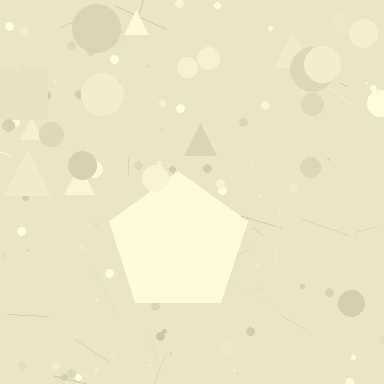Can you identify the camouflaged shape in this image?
The camouflaged shape is a pentagon.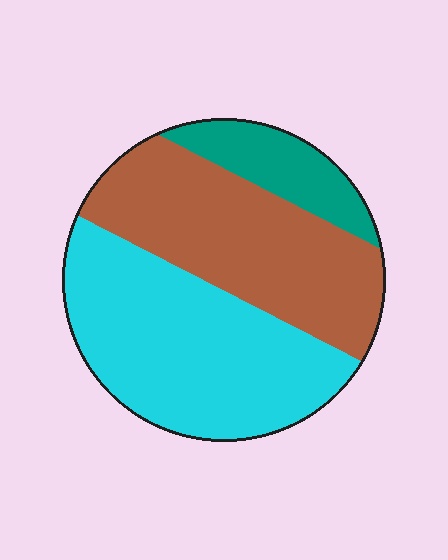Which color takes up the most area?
Cyan, at roughly 45%.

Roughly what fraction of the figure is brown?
Brown covers 40% of the figure.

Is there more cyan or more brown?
Cyan.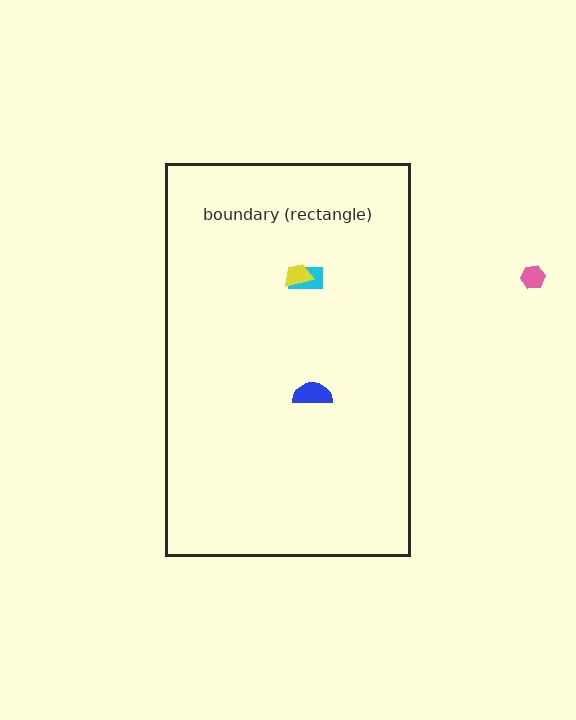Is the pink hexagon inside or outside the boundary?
Outside.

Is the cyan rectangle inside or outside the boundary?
Inside.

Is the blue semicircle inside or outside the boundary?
Inside.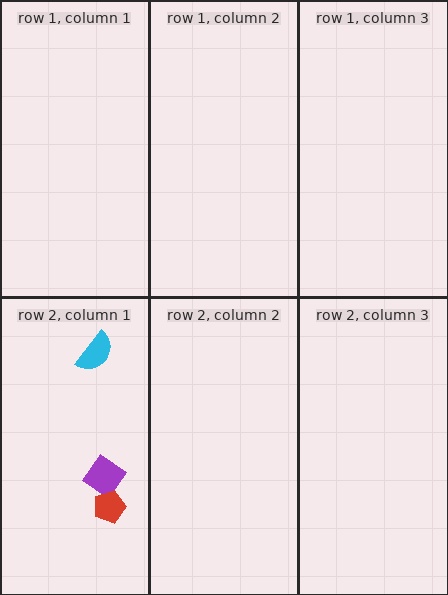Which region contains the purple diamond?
The row 2, column 1 region.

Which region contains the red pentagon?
The row 2, column 1 region.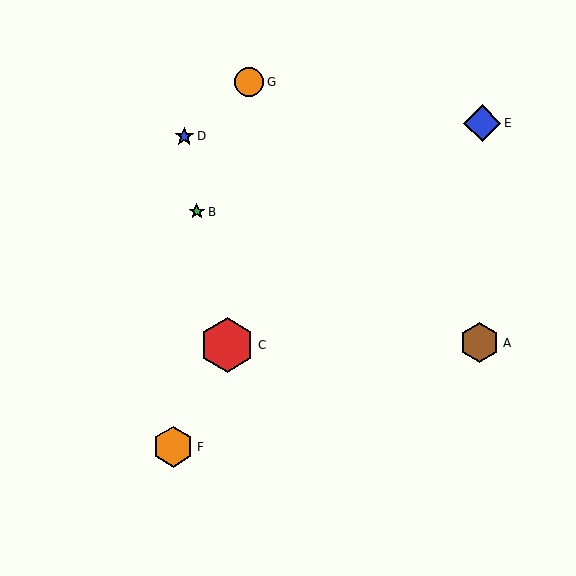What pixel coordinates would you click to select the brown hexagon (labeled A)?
Click at (480, 343) to select the brown hexagon A.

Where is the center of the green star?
The center of the green star is at (197, 212).